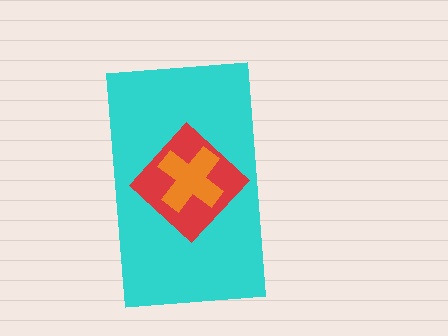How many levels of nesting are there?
3.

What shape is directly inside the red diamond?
The orange cross.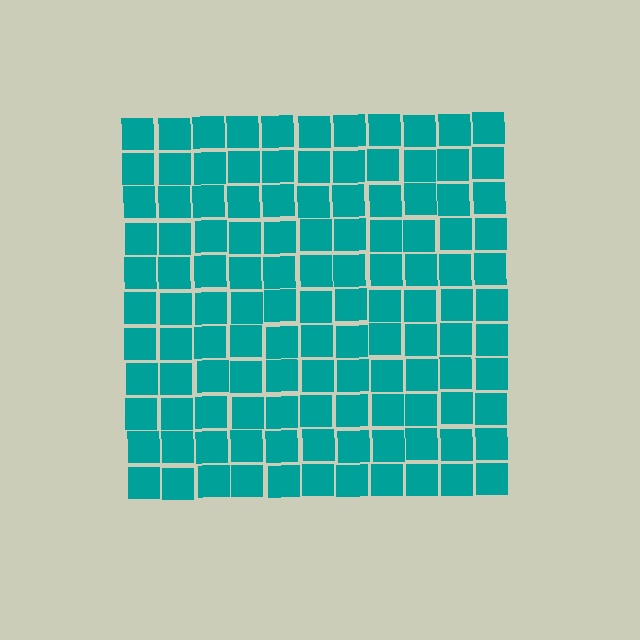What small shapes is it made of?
It is made of small squares.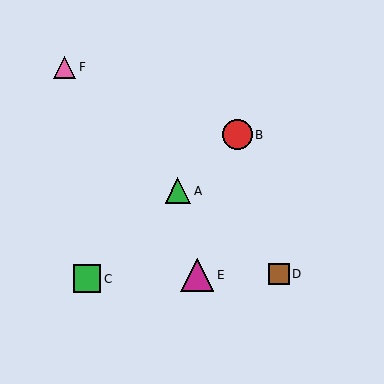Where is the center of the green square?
The center of the green square is at (87, 279).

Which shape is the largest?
The magenta triangle (labeled E) is the largest.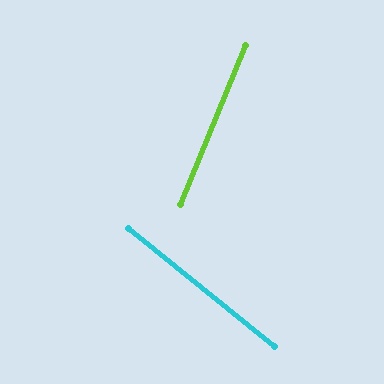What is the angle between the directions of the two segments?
Approximately 73 degrees.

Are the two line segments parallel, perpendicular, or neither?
Neither parallel nor perpendicular — they differ by about 73°.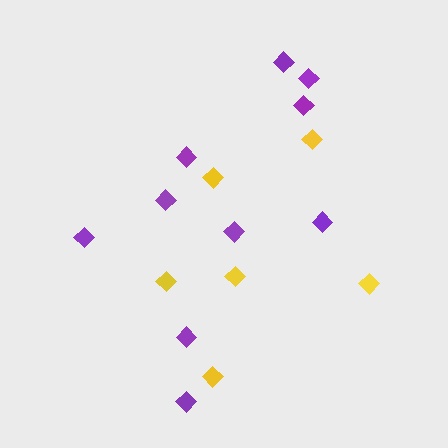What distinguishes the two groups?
There are 2 groups: one group of purple diamonds (10) and one group of yellow diamonds (6).